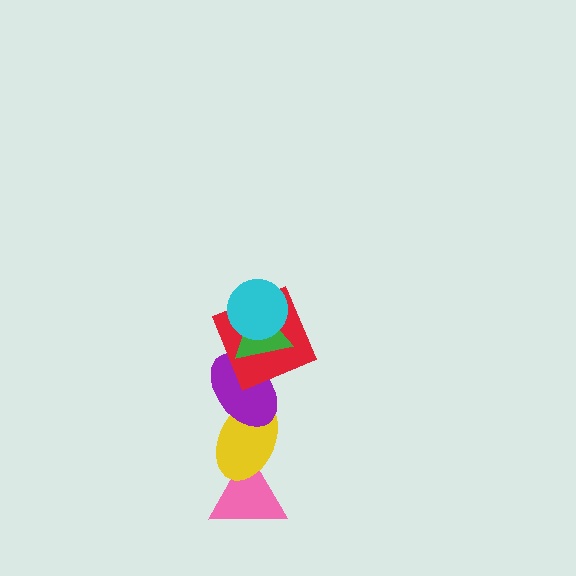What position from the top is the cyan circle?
The cyan circle is 1st from the top.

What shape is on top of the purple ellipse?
The red square is on top of the purple ellipse.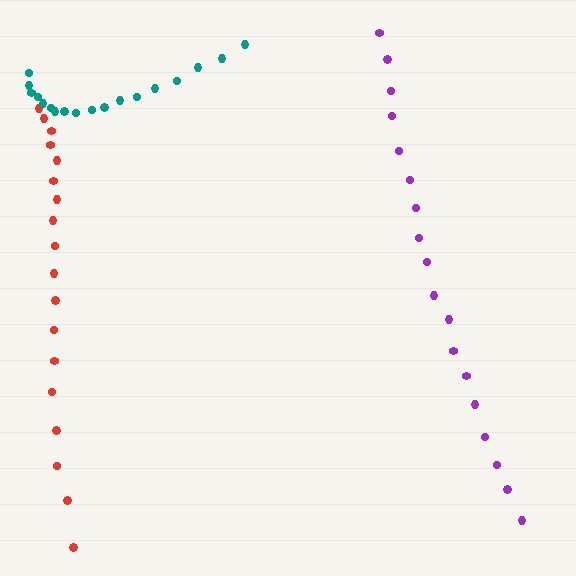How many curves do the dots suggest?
There are 3 distinct paths.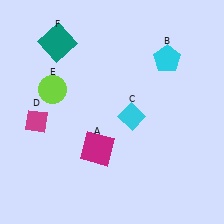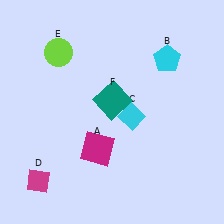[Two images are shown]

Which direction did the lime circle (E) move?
The lime circle (E) moved up.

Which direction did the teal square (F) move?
The teal square (F) moved down.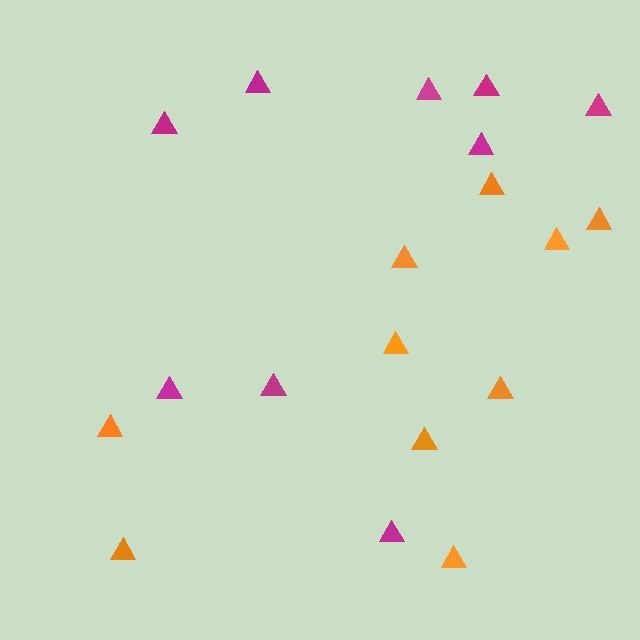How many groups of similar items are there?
There are 2 groups: one group of magenta triangles (9) and one group of orange triangles (10).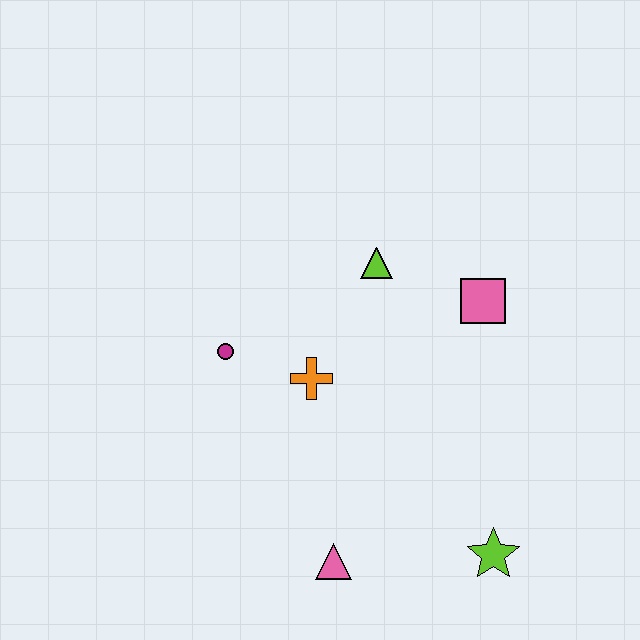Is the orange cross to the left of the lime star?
Yes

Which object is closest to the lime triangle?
The pink square is closest to the lime triangle.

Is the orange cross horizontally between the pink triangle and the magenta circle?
Yes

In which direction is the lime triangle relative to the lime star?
The lime triangle is above the lime star.